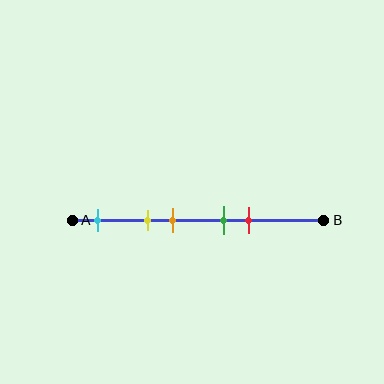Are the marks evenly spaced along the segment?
No, the marks are not evenly spaced.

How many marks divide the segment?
There are 5 marks dividing the segment.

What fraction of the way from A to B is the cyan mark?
The cyan mark is approximately 10% (0.1) of the way from A to B.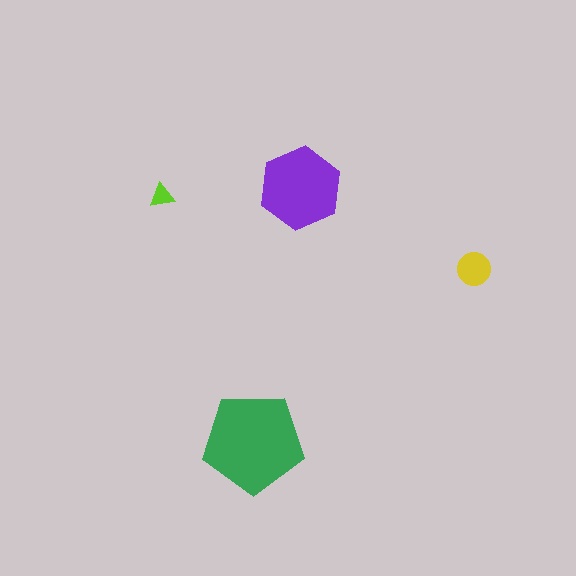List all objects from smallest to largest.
The lime triangle, the yellow circle, the purple hexagon, the green pentagon.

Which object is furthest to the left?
The lime triangle is leftmost.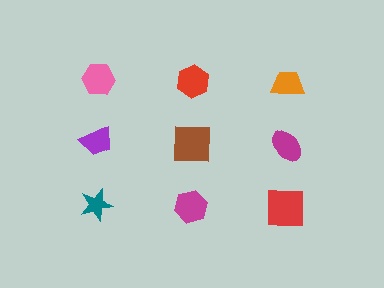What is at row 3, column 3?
A red square.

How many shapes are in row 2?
3 shapes.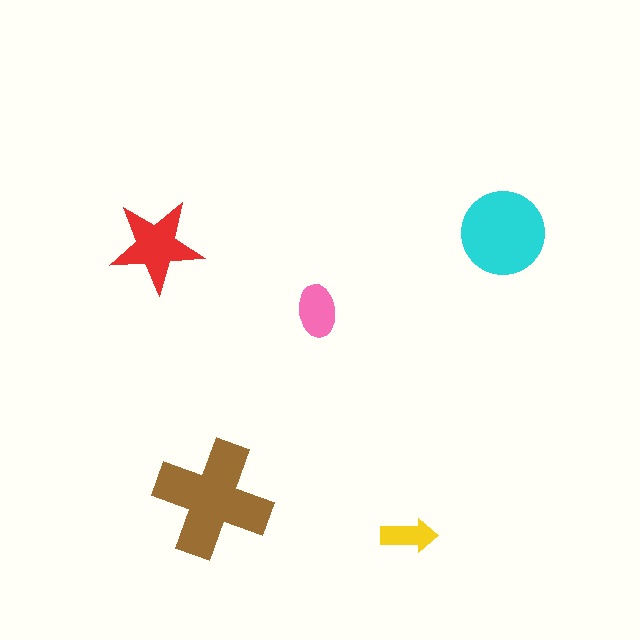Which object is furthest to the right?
The cyan circle is rightmost.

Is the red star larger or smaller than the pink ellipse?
Larger.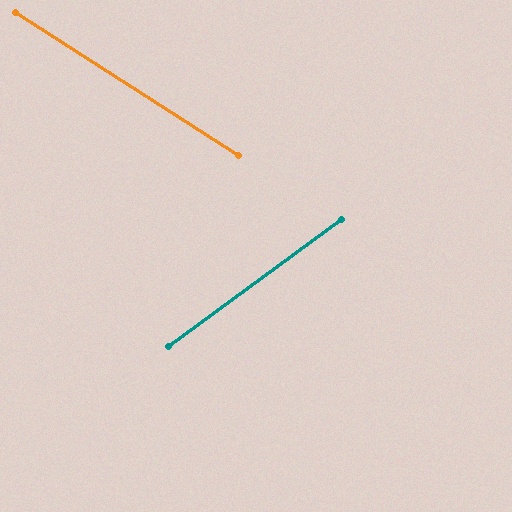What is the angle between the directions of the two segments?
Approximately 69 degrees.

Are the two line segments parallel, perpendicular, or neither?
Neither parallel nor perpendicular — they differ by about 69°.